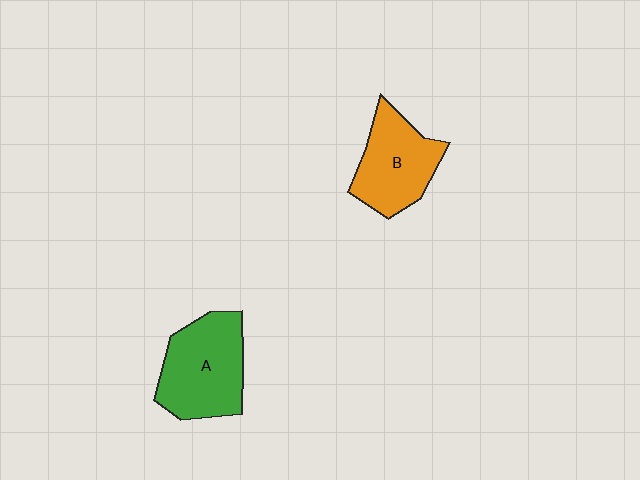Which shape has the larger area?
Shape A (green).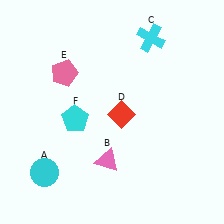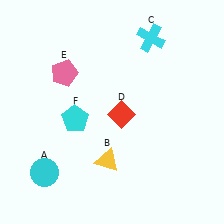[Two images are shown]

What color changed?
The triangle (B) changed from pink in Image 1 to yellow in Image 2.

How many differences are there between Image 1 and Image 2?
There is 1 difference between the two images.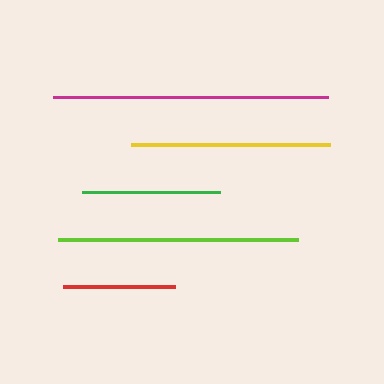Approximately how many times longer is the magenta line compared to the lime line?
The magenta line is approximately 1.1 times the length of the lime line.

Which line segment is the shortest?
The red line is the shortest at approximately 112 pixels.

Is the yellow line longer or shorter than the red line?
The yellow line is longer than the red line.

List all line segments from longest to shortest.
From longest to shortest: magenta, lime, yellow, green, red.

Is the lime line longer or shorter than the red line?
The lime line is longer than the red line.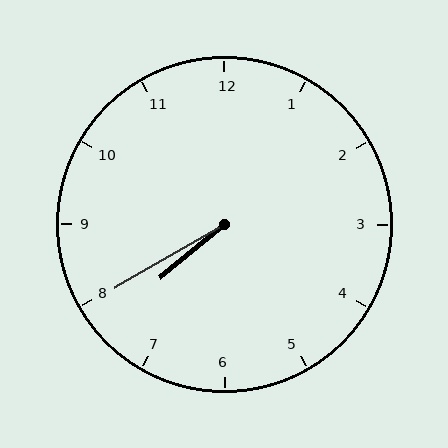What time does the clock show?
7:40.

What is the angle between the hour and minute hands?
Approximately 10 degrees.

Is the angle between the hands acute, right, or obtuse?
It is acute.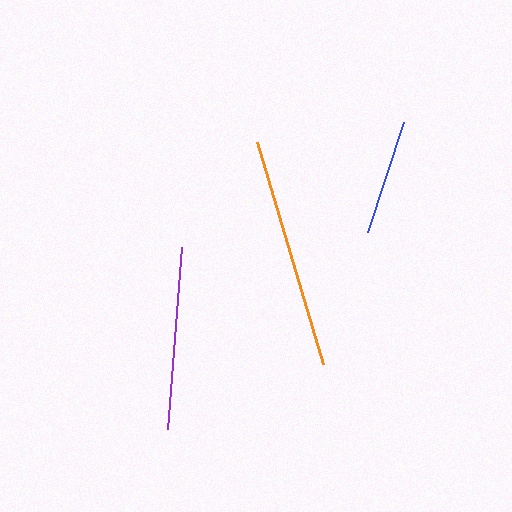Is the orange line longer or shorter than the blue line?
The orange line is longer than the blue line.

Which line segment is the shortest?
The blue line is the shortest at approximately 115 pixels.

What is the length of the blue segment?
The blue segment is approximately 115 pixels long.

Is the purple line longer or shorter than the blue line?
The purple line is longer than the blue line.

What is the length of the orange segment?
The orange segment is approximately 232 pixels long.